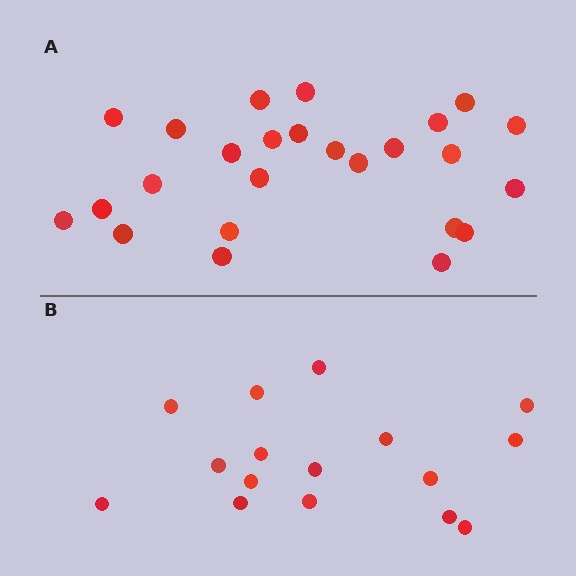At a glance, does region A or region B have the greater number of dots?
Region A (the top region) has more dots.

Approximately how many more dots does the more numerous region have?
Region A has roughly 8 or so more dots than region B.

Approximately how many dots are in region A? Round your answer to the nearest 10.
About 20 dots. (The exact count is 25, which rounds to 20.)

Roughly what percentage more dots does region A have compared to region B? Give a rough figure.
About 55% more.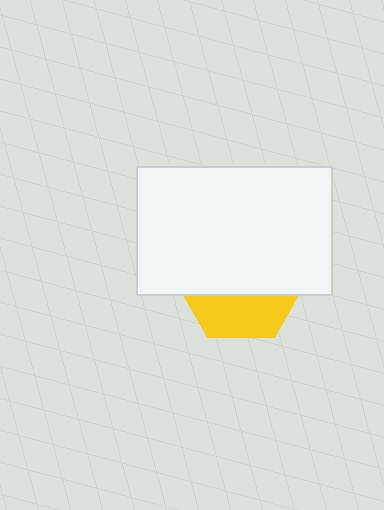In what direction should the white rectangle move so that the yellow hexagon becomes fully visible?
The white rectangle should move up. That is the shortest direction to clear the overlap and leave the yellow hexagon fully visible.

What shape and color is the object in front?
The object in front is a white rectangle.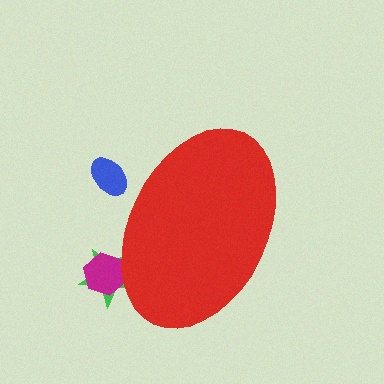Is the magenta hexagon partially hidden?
Yes, the magenta hexagon is partially hidden behind the red ellipse.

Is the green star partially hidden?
Yes, the green star is partially hidden behind the red ellipse.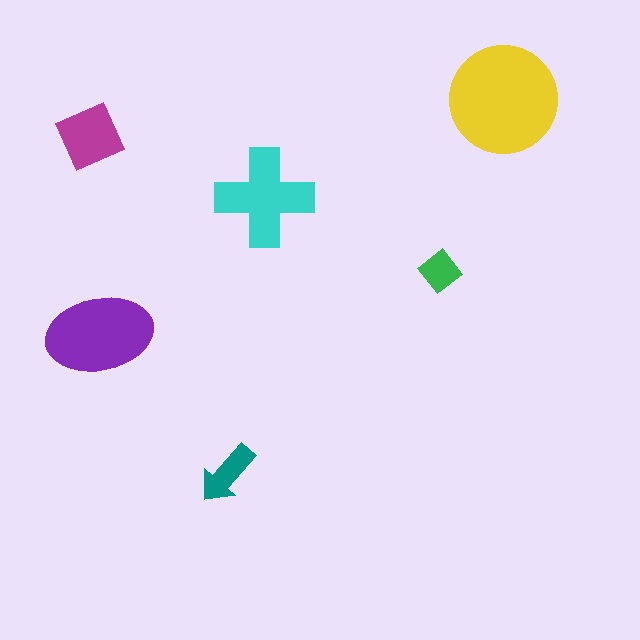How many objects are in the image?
There are 6 objects in the image.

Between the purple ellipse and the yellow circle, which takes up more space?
The yellow circle.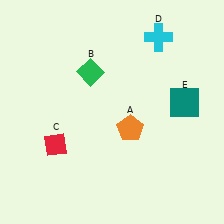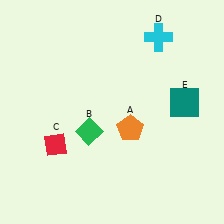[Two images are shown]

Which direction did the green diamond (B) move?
The green diamond (B) moved down.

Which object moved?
The green diamond (B) moved down.